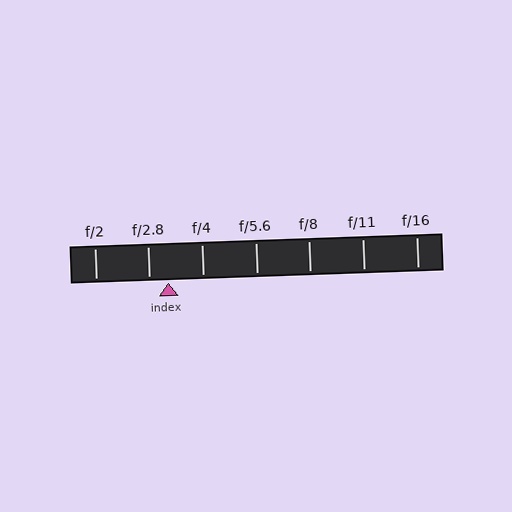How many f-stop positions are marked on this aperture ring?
There are 7 f-stop positions marked.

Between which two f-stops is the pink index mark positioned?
The index mark is between f/2.8 and f/4.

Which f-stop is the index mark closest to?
The index mark is closest to f/2.8.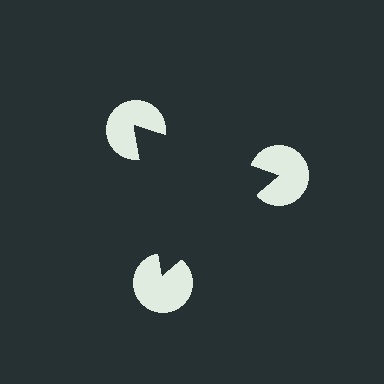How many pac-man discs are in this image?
There are 3 — one at each vertex of the illusory triangle.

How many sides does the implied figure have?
3 sides.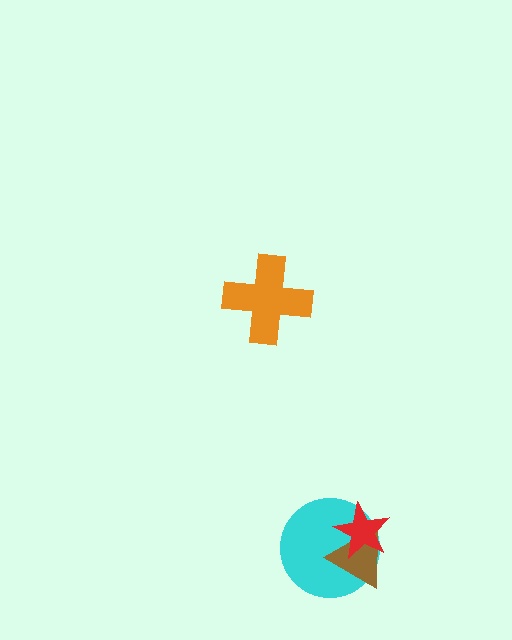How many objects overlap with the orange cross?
0 objects overlap with the orange cross.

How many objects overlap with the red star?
2 objects overlap with the red star.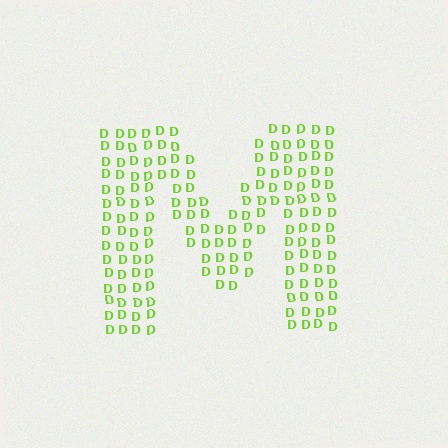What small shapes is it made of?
It is made of small letter D's.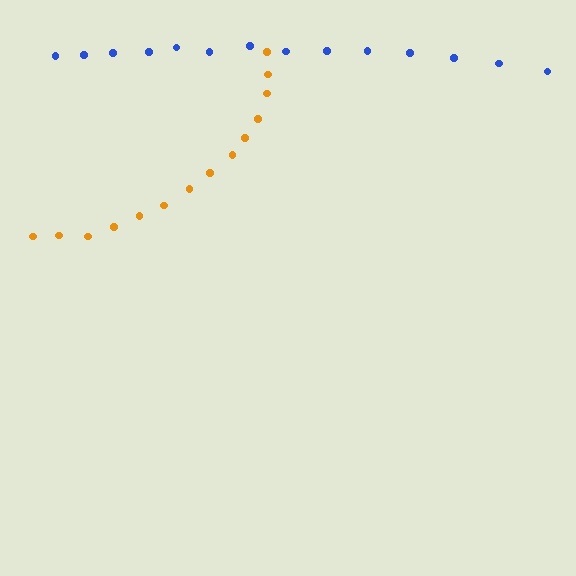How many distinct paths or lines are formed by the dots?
There are 2 distinct paths.